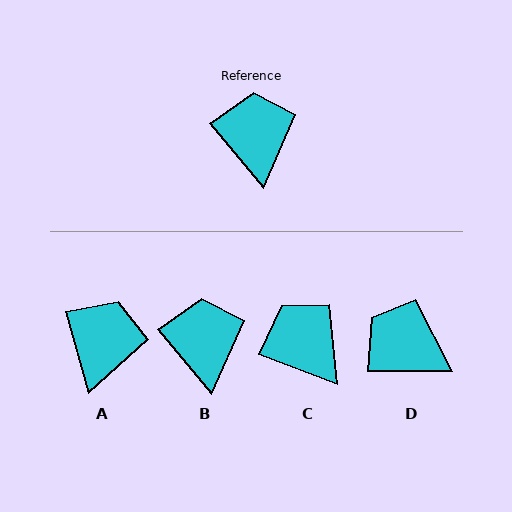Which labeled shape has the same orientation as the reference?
B.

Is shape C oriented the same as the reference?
No, it is off by about 29 degrees.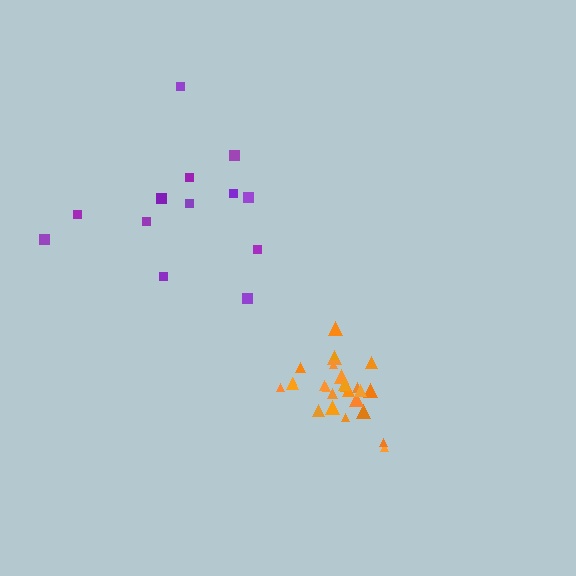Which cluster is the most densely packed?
Orange.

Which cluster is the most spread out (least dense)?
Purple.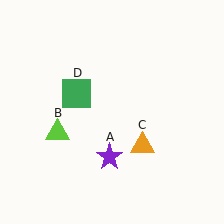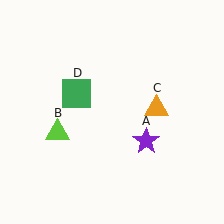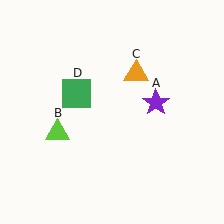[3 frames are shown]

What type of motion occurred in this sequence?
The purple star (object A), orange triangle (object C) rotated counterclockwise around the center of the scene.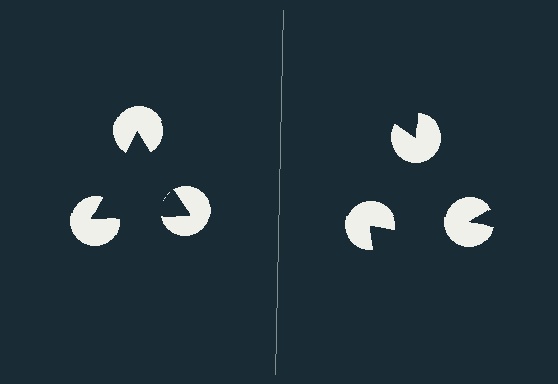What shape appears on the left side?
An illusory triangle.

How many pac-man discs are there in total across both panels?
6 — 3 on each side.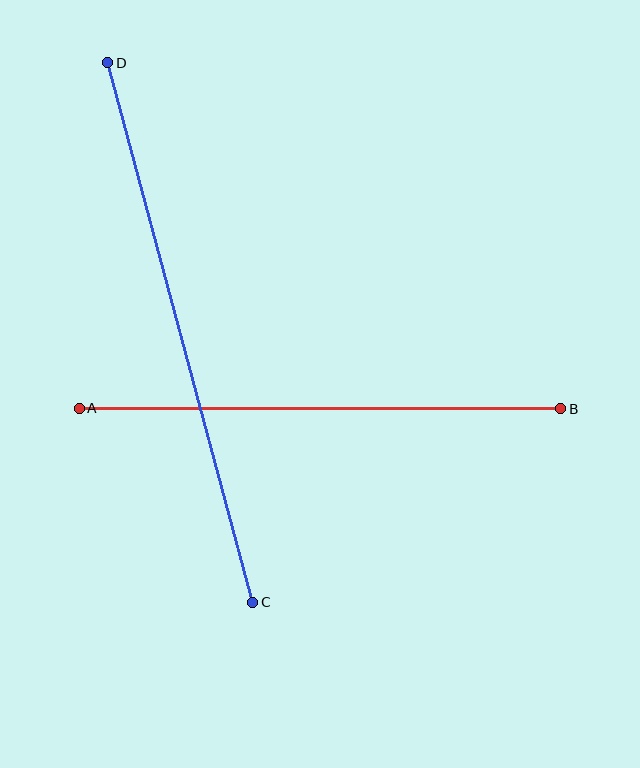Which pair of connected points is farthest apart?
Points C and D are farthest apart.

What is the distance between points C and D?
The distance is approximately 558 pixels.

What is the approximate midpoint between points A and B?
The midpoint is at approximately (320, 408) pixels.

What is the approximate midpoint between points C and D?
The midpoint is at approximately (180, 333) pixels.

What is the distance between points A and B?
The distance is approximately 482 pixels.